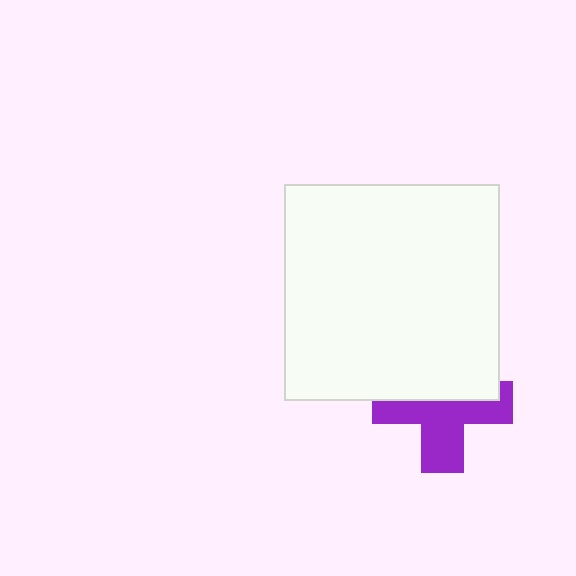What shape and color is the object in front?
The object in front is a white square.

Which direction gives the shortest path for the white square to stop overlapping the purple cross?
Moving up gives the shortest separation.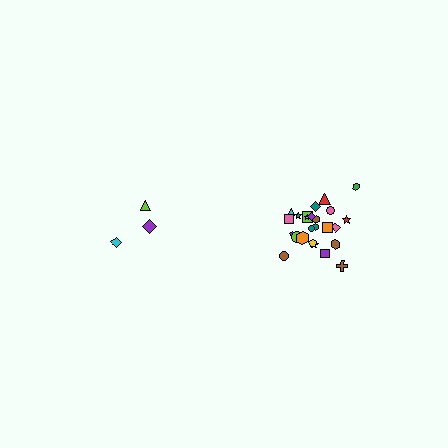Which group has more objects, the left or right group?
The right group.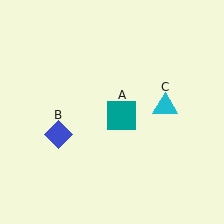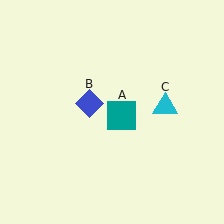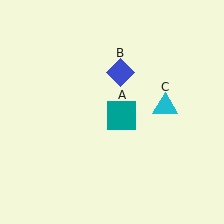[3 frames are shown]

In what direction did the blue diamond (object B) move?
The blue diamond (object B) moved up and to the right.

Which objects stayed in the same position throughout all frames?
Teal square (object A) and cyan triangle (object C) remained stationary.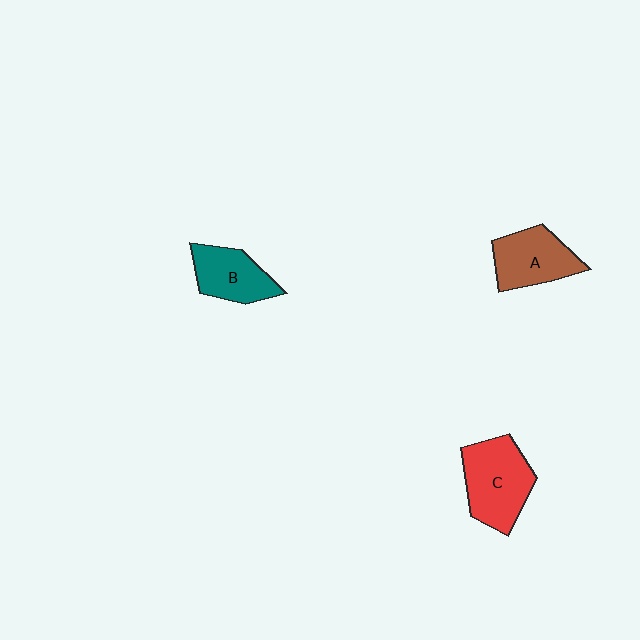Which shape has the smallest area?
Shape B (teal).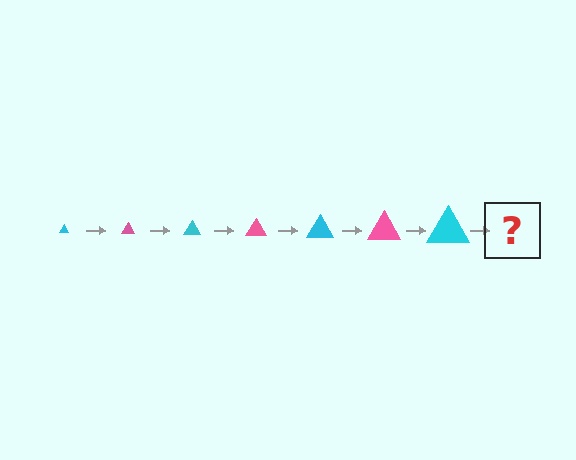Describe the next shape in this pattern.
It should be a pink triangle, larger than the previous one.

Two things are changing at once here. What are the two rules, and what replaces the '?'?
The two rules are that the triangle grows larger each step and the color cycles through cyan and pink. The '?' should be a pink triangle, larger than the previous one.